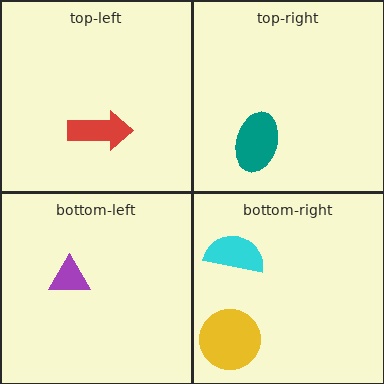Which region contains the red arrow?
The top-left region.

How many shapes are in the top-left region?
1.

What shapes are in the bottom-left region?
The purple triangle.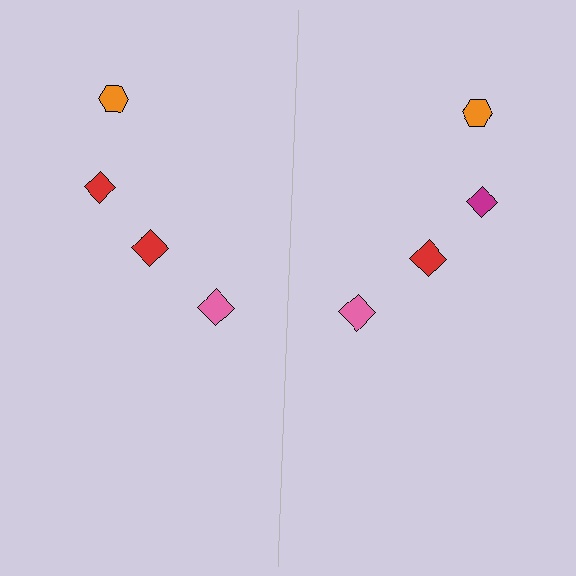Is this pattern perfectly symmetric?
No, the pattern is not perfectly symmetric. The magenta diamond on the right side breaks the symmetry — its mirror counterpart is red.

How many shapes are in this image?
There are 8 shapes in this image.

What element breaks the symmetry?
The magenta diamond on the right side breaks the symmetry — its mirror counterpart is red.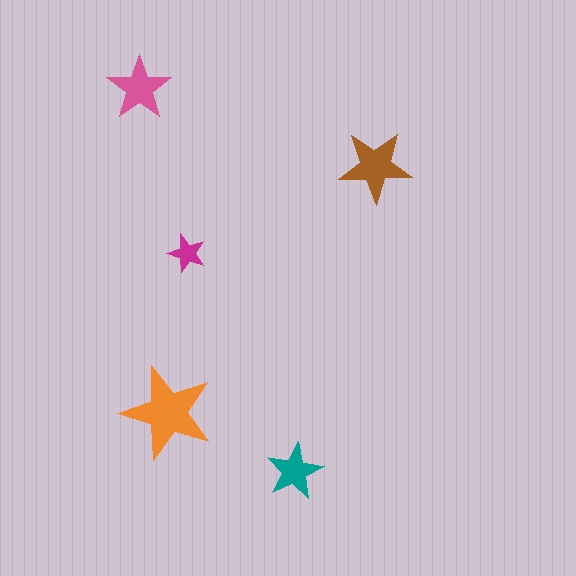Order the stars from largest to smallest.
the orange one, the brown one, the pink one, the teal one, the magenta one.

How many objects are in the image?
There are 5 objects in the image.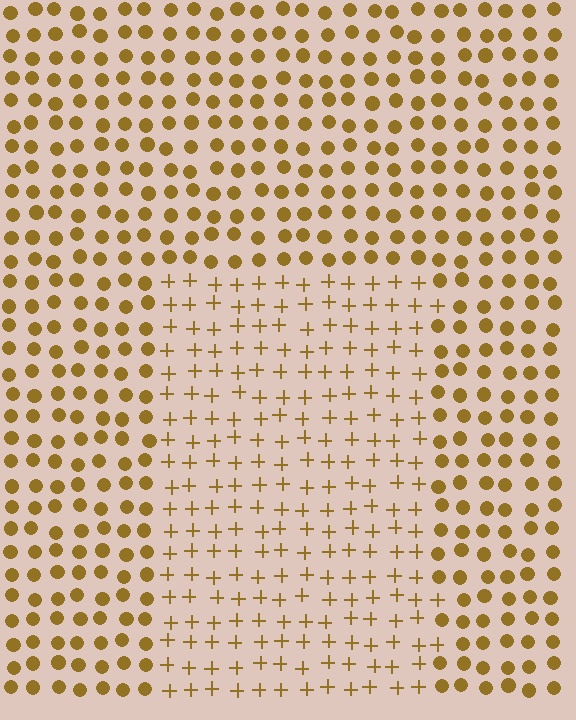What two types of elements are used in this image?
The image uses plus signs inside the rectangle region and circles outside it.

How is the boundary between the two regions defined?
The boundary is defined by a change in element shape: plus signs inside vs. circles outside. All elements share the same color and spacing.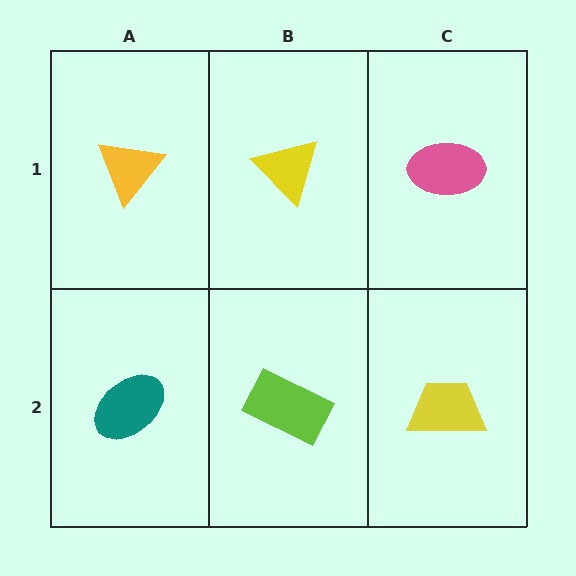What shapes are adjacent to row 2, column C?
A pink ellipse (row 1, column C), a lime rectangle (row 2, column B).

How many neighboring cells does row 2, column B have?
3.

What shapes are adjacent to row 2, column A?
A yellow triangle (row 1, column A), a lime rectangle (row 2, column B).